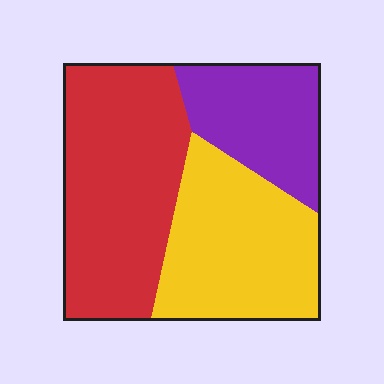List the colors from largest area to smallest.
From largest to smallest: red, yellow, purple.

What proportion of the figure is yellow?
Yellow takes up about one third (1/3) of the figure.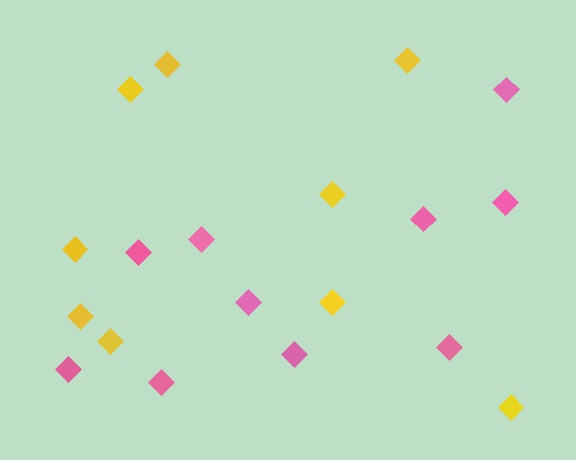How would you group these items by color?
There are 2 groups: one group of pink diamonds (10) and one group of yellow diamonds (9).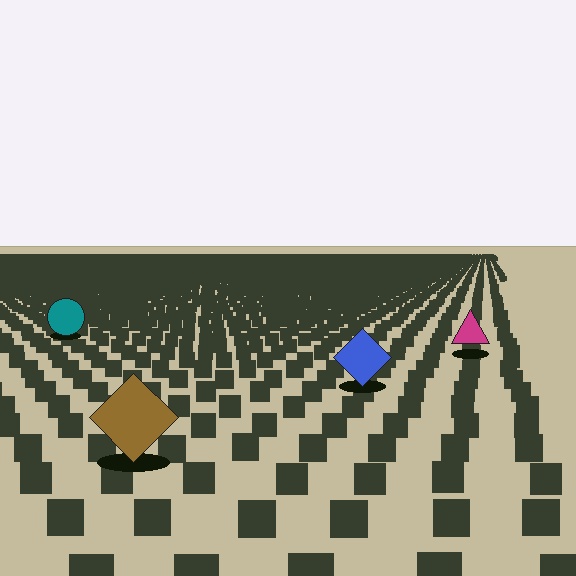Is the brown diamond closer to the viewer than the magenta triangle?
Yes. The brown diamond is closer — you can tell from the texture gradient: the ground texture is coarser near it.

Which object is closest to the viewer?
The brown diamond is closest. The texture marks near it are larger and more spread out.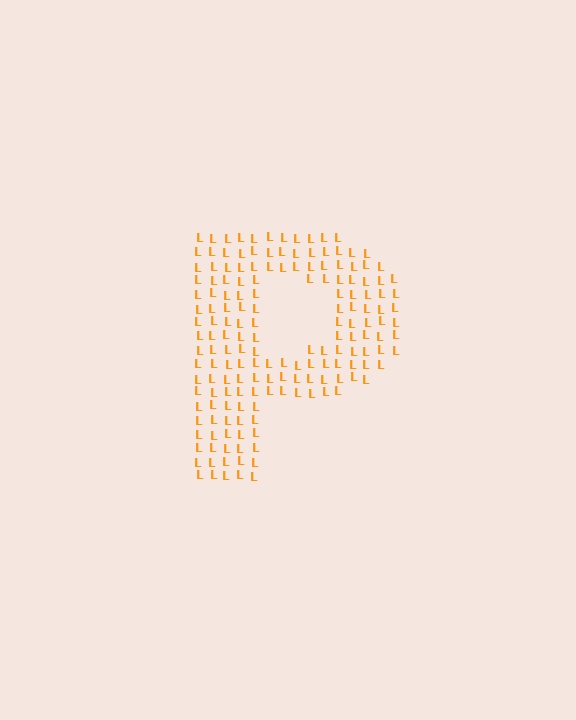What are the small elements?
The small elements are letter L's.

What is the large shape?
The large shape is the letter P.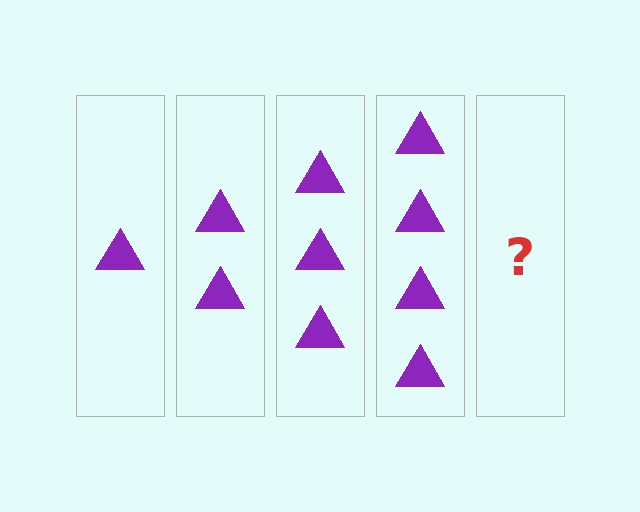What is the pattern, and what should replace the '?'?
The pattern is that each step adds one more triangle. The '?' should be 5 triangles.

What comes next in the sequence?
The next element should be 5 triangles.